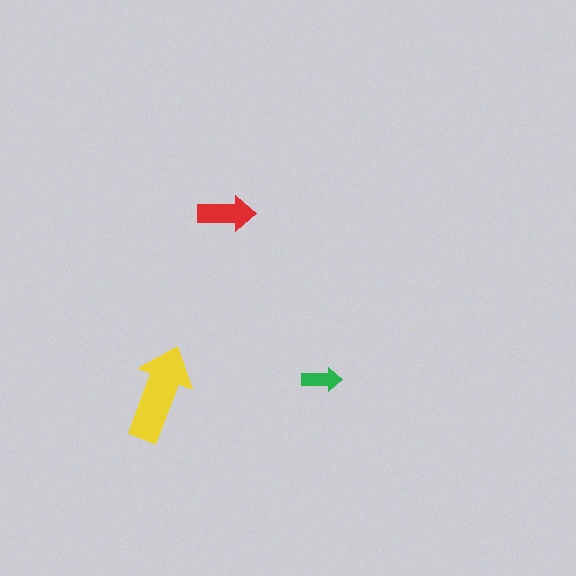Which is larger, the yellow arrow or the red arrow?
The yellow one.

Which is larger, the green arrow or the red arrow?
The red one.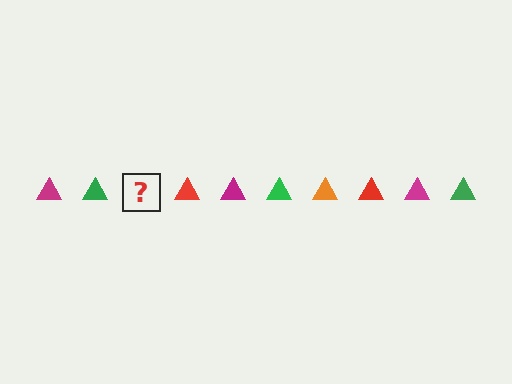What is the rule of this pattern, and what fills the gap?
The rule is that the pattern cycles through magenta, green, orange, red triangles. The gap should be filled with an orange triangle.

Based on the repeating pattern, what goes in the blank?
The blank should be an orange triangle.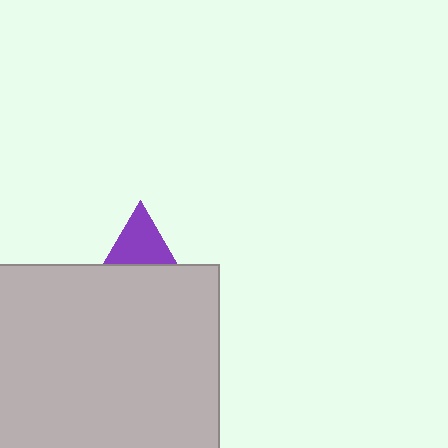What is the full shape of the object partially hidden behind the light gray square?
The partially hidden object is a purple triangle.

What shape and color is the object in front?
The object in front is a light gray square.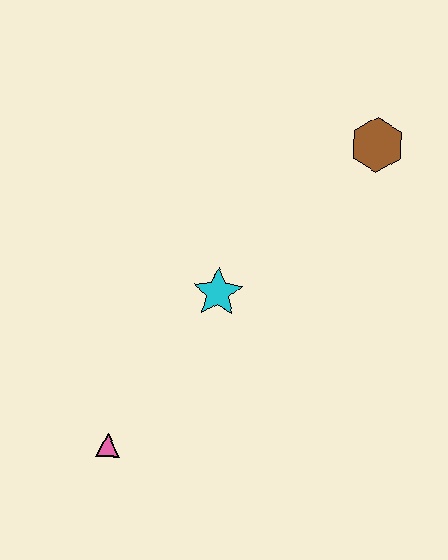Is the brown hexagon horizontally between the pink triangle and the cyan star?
No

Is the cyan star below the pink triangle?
No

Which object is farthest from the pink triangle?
The brown hexagon is farthest from the pink triangle.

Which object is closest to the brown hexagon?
The cyan star is closest to the brown hexagon.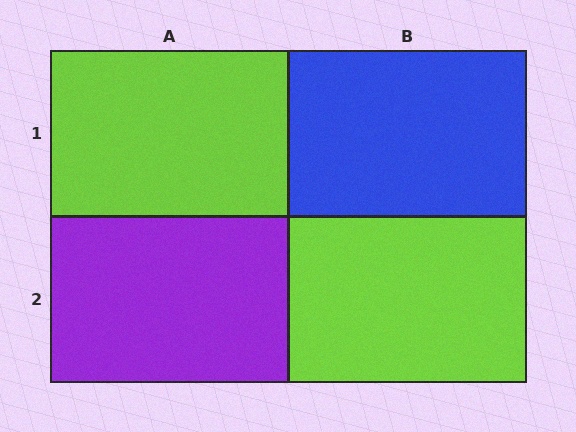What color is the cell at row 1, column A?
Lime.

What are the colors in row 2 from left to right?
Purple, lime.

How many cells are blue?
1 cell is blue.